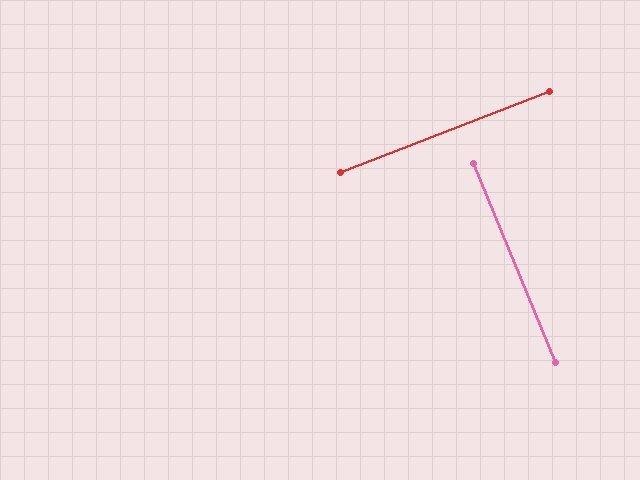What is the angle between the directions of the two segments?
Approximately 89 degrees.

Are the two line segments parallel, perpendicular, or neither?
Perpendicular — they meet at approximately 89°.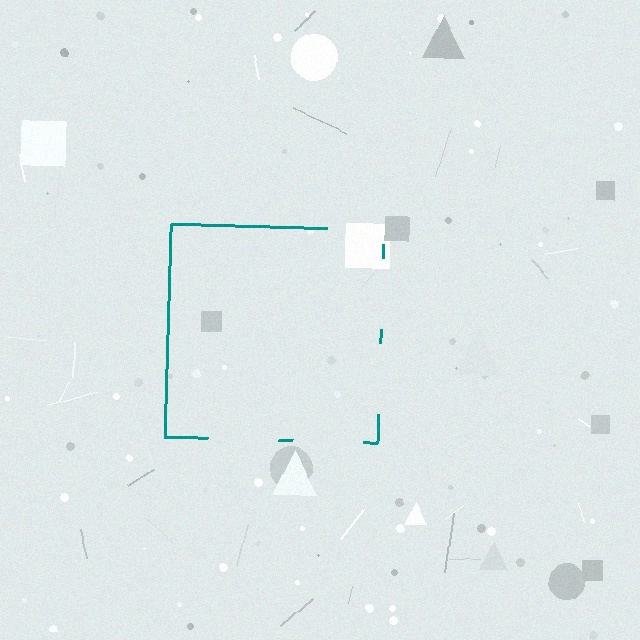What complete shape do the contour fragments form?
The contour fragments form a square.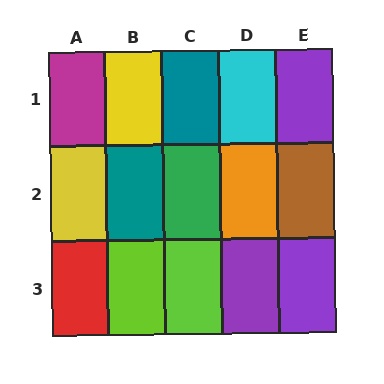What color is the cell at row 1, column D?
Cyan.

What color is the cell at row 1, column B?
Yellow.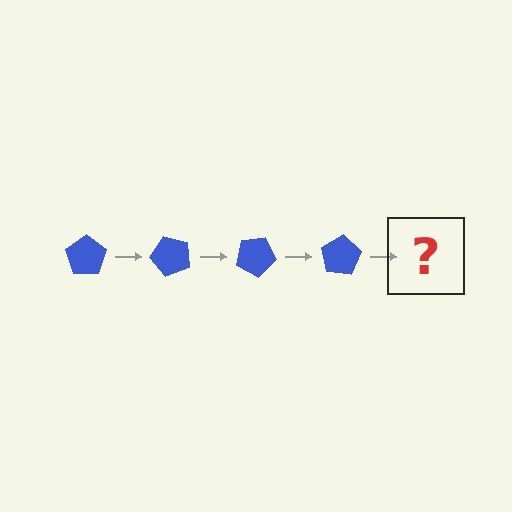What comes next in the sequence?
The next element should be a blue pentagon rotated 200 degrees.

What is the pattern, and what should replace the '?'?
The pattern is that the pentagon rotates 50 degrees each step. The '?' should be a blue pentagon rotated 200 degrees.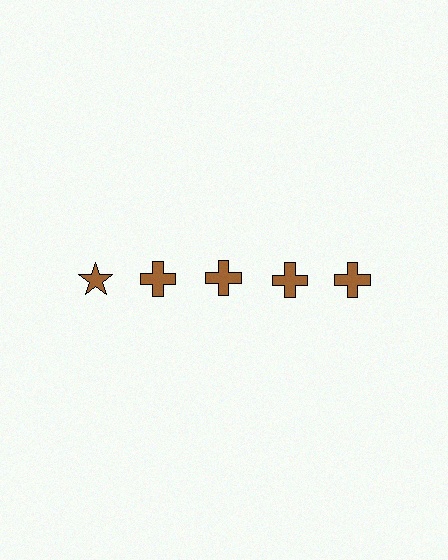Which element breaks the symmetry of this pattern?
The brown star in the top row, leftmost column breaks the symmetry. All other shapes are brown crosses.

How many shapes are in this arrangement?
There are 5 shapes arranged in a grid pattern.